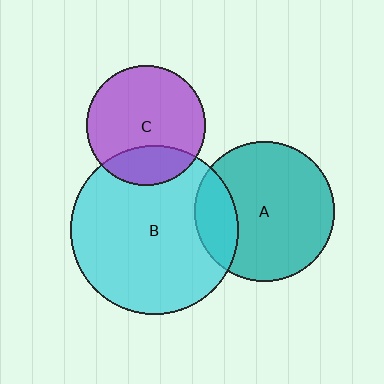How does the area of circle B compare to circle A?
Approximately 1.5 times.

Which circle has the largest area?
Circle B (cyan).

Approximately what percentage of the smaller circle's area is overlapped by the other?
Approximately 25%.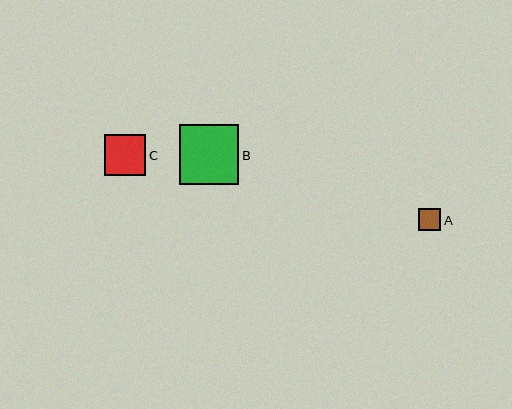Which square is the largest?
Square B is the largest with a size of approximately 59 pixels.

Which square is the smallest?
Square A is the smallest with a size of approximately 22 pixels.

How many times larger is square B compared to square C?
Square B is approximately 1.4 times the size of square C.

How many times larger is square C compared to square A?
Square C is approximately 1.9 times the size of square A.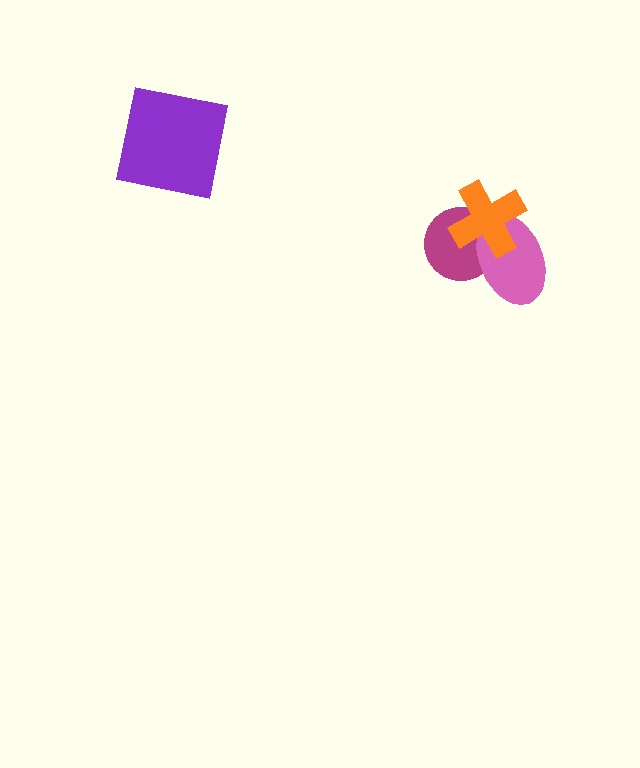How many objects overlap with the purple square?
0 objects overlap with the purple square.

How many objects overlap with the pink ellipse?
2 objects overlap with the pink ellipse.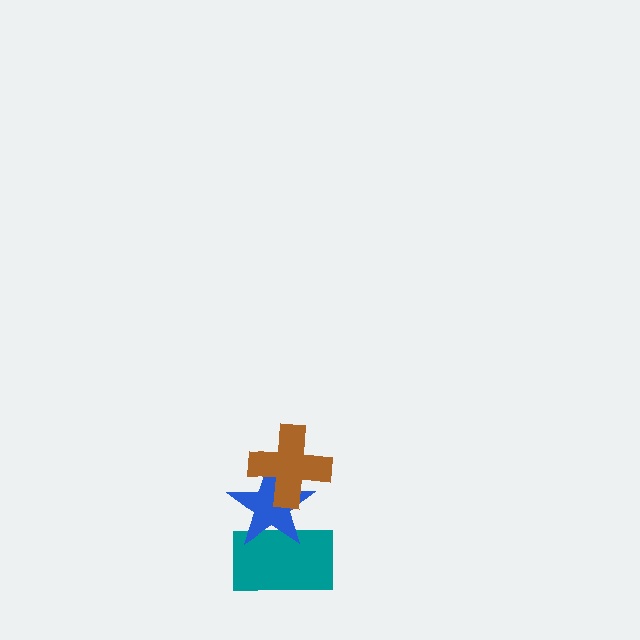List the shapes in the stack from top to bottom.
From top to bottom: the brown cross, the blue star, the teal rectangle.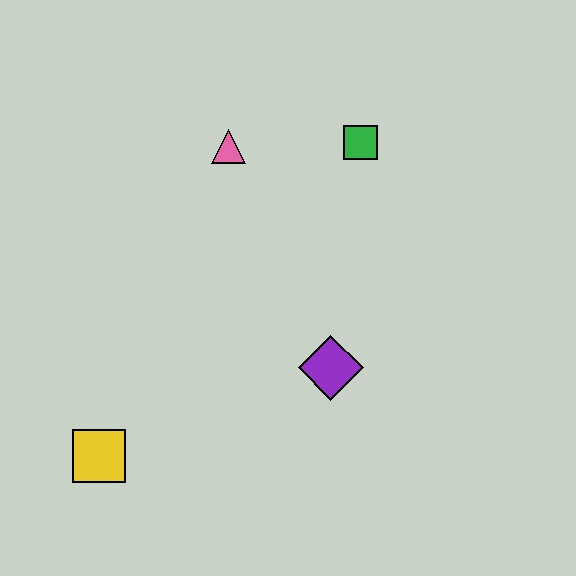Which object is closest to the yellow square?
The purple diamond is closest to the yellow square.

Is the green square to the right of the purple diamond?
Yes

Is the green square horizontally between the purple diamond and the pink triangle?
No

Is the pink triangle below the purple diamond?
No